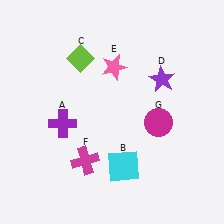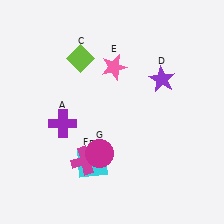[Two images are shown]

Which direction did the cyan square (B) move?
The cyan square (B) moved left.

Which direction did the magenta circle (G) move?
The magenta circle (G) moved left.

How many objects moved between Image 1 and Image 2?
2 objects moved between the two images.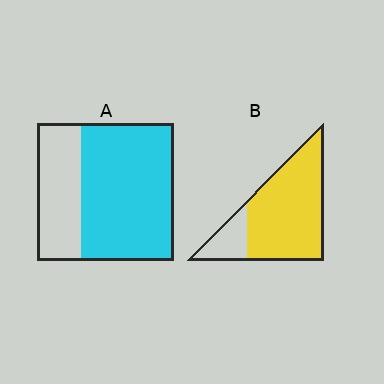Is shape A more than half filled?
Yes.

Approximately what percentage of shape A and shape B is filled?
A is approximately 70% and B is approximately 80%.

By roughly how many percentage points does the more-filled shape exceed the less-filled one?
By roughly 15 percentage points (B over A).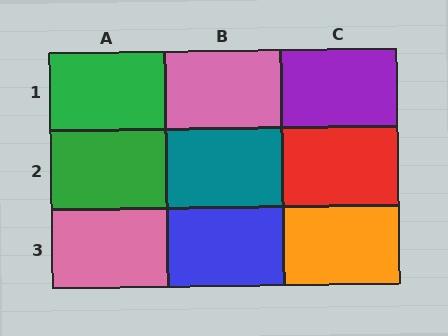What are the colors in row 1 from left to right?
Green, pink, purple.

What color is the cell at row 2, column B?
Teal.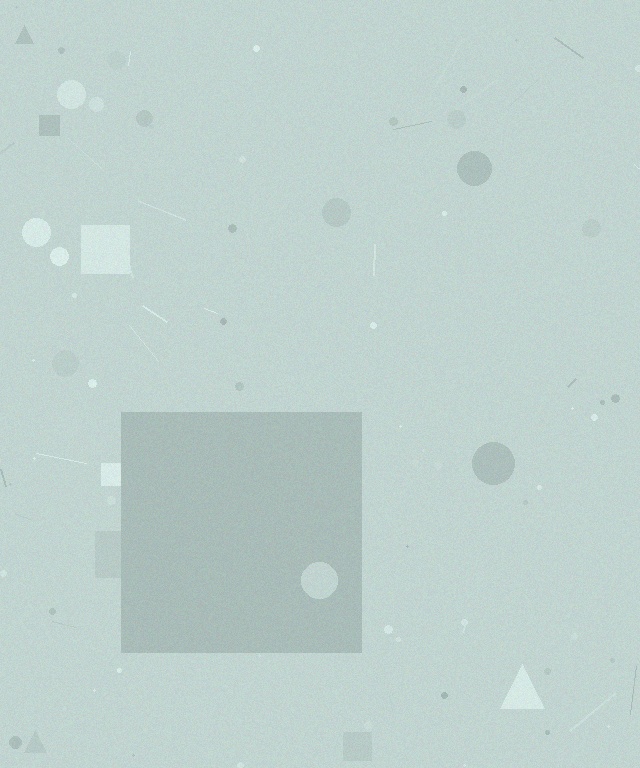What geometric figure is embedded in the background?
A square is embedded in the background.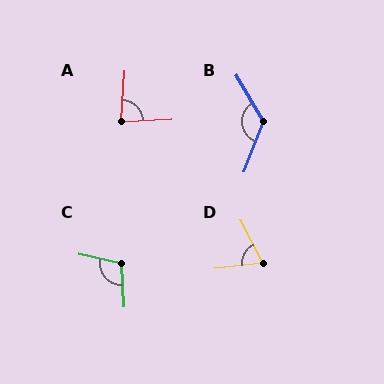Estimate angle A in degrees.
Approximately 84 degrees.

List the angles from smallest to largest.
D (69°), A (84°), C (106°), B (128°).